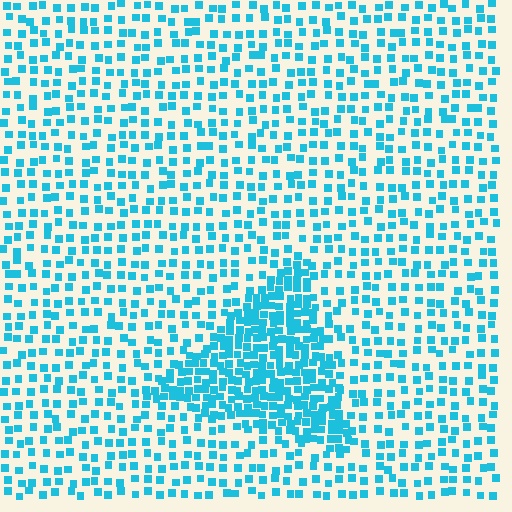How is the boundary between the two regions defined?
The boundary is defined by a change in element density (approximately 2.3x ratio). All elements are the same color, size, and shape.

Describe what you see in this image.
The image contains small cyan elements arranged at two different densities. A triangle-shaped region is visible where the elements are more densely packed than the surrounding area.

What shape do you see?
I see a triangle.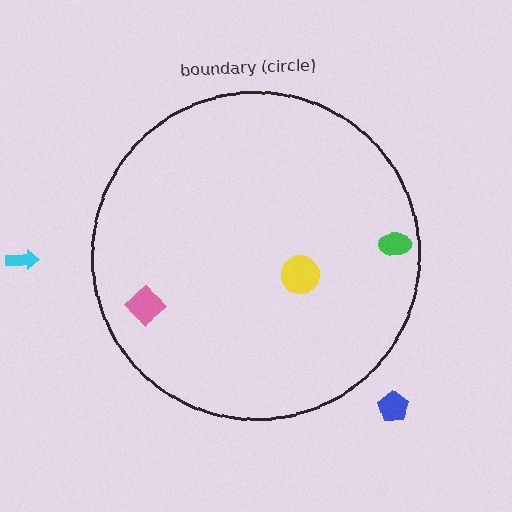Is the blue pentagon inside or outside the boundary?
Outside.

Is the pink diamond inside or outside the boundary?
Inside.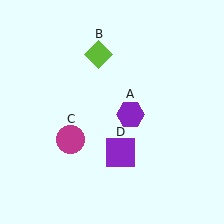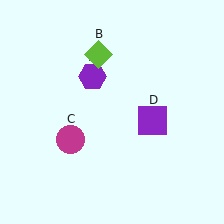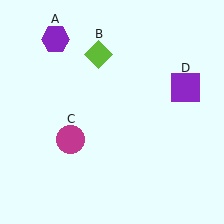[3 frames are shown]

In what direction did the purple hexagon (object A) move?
The purple hexagon (object A) moved up and to the left.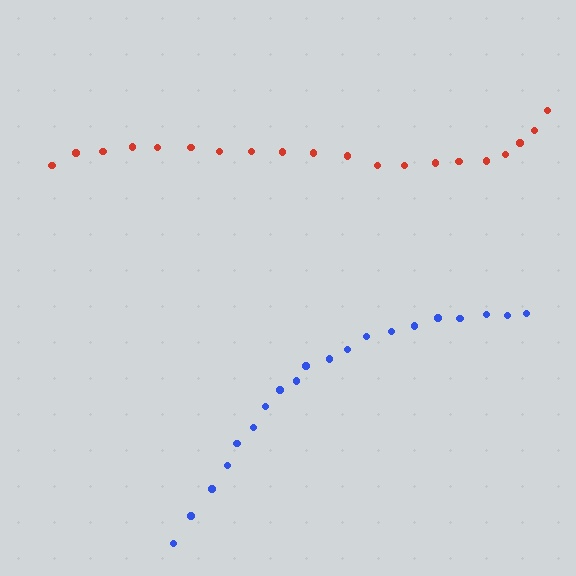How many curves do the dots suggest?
There are 2 distinct paths.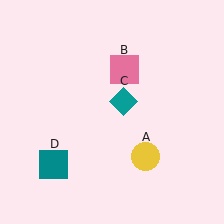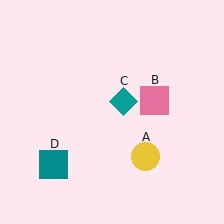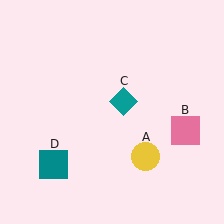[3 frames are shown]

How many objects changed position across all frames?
1 object changed position: pink square (object B).